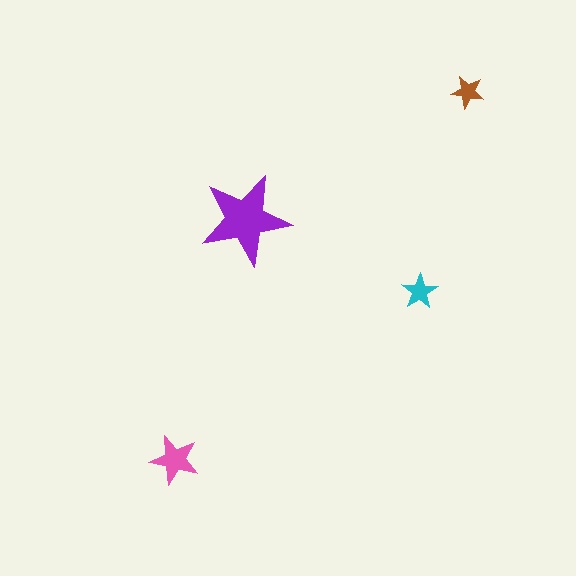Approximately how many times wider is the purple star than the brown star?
About 2.5 times wider.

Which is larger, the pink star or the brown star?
The pink one.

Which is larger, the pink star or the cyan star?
The pink one.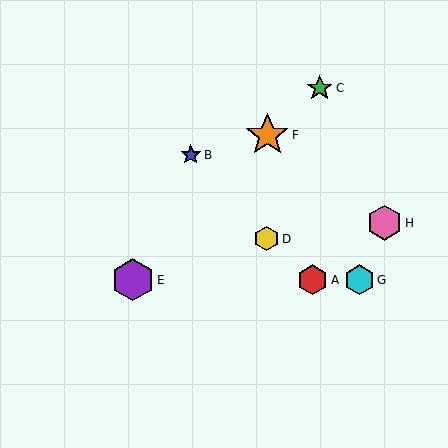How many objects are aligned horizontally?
3 objects (A, E, G) are aligned horizontally.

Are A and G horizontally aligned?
Yes, both are at y≈280.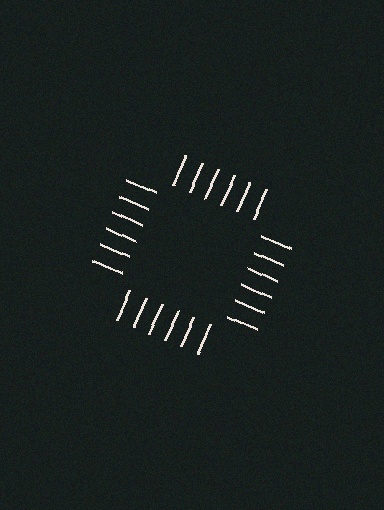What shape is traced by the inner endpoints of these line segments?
An illusory square — the line segments terminate on its edges but no continuous stroke is drawn.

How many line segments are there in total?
24 — 6 along each of the 4 edges.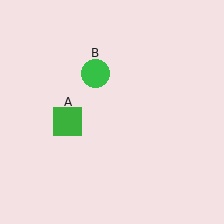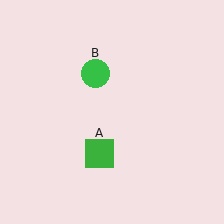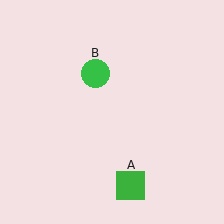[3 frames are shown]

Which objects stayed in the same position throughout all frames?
Green circle (object B) remained stationary.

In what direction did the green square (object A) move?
The green square (object A) moved down and to the right.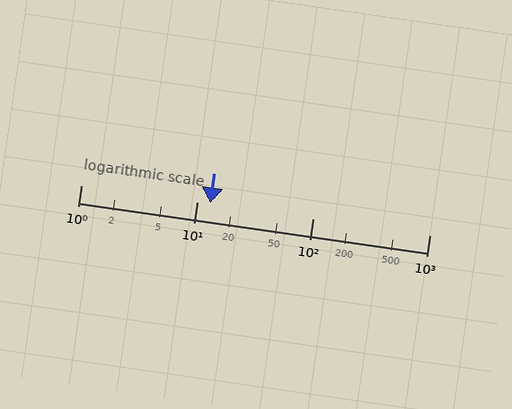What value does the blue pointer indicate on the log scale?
The pointer indicates approximately 13.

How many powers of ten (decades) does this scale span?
The scale spans 3 decades, from 1 to 1000.